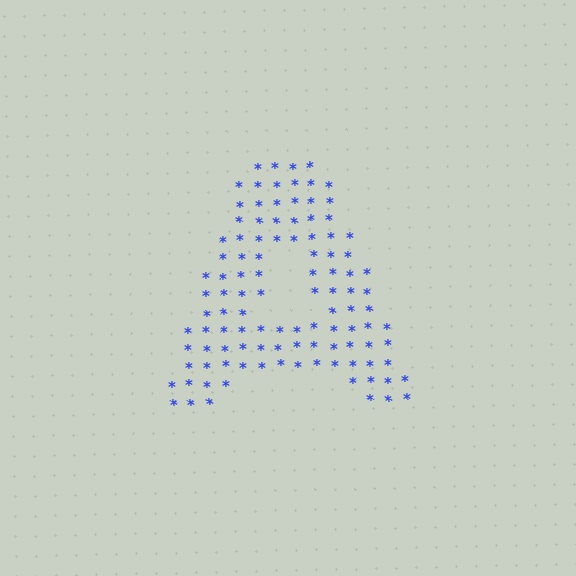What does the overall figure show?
The overall figure shows the letter A.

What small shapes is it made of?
It is made of small asterisks.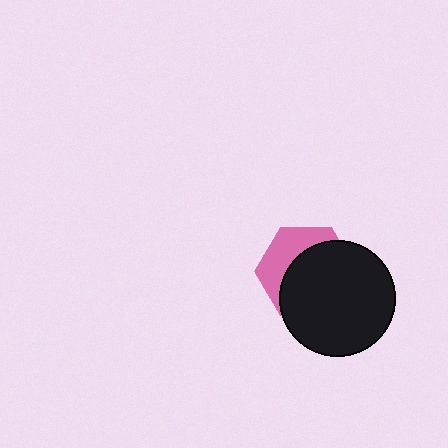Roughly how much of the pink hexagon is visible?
A small part of it is visible (roughly 37%).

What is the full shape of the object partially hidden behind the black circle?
The partially hidden object is a pink hexagon.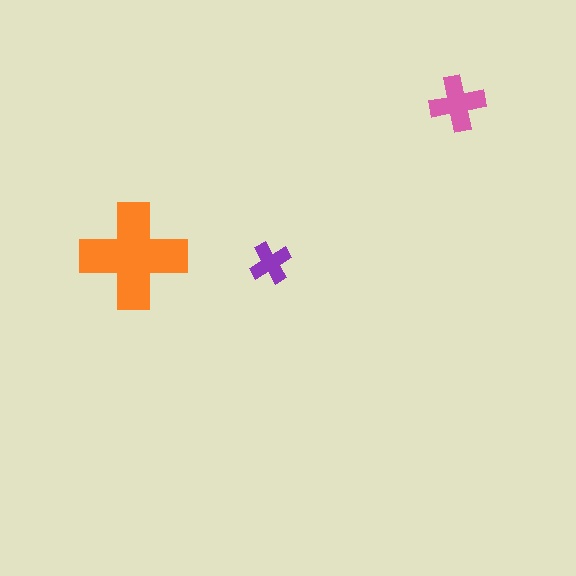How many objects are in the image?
There are 3 objects in the image.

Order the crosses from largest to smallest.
the orange one, the pink one, the purple one.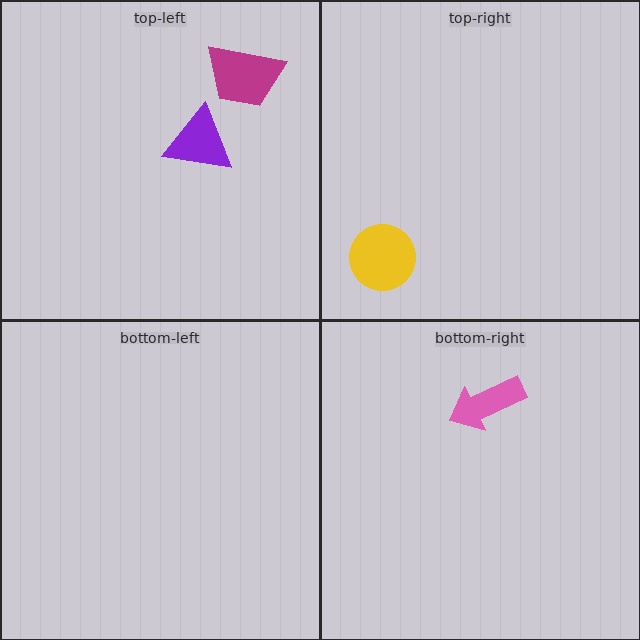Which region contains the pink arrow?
The bottom-right region.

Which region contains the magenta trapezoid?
The top-left region.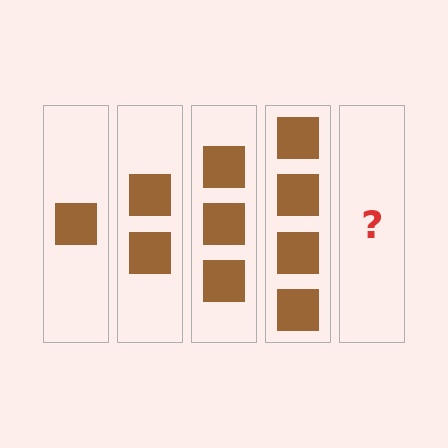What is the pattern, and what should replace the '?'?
The pattern is that each step adds one more square. The '?' should be 5 squares.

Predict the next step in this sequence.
The next step is 5 squares.